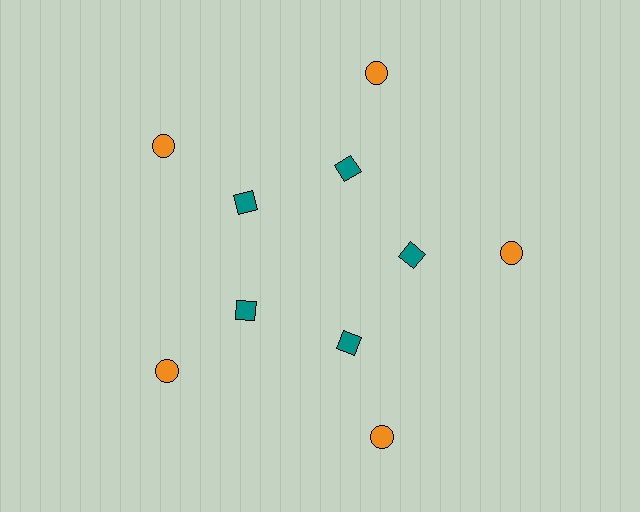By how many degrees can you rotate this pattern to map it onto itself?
The pattern maps onto itself every 72 degrees of rotation.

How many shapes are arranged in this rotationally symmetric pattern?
There are 10 shapes, arranged in 5 groups of 2.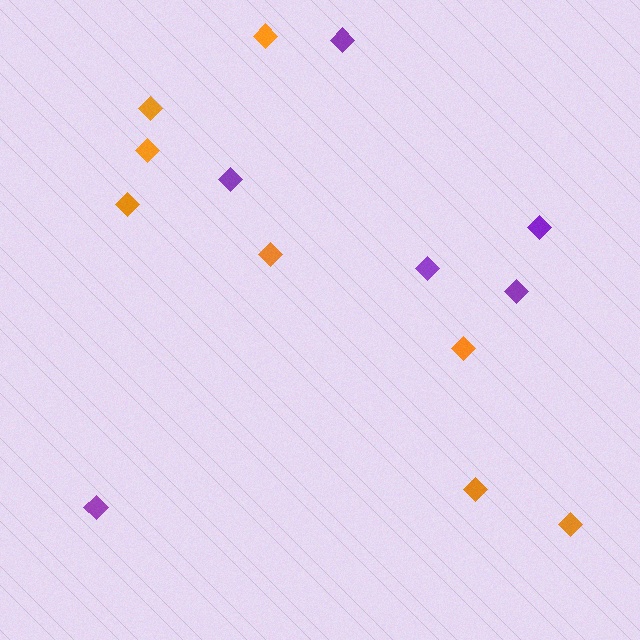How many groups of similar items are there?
There are 2 groups: one group of purple diamonds (6) and one group of orange diamonds (8).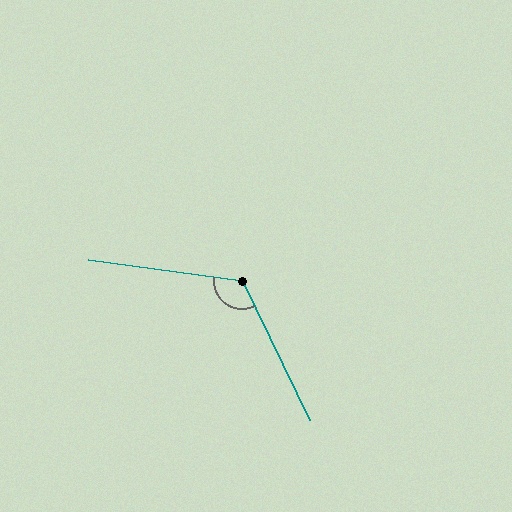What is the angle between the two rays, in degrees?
Approximately 123 degrees.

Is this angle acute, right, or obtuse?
It is obtuse.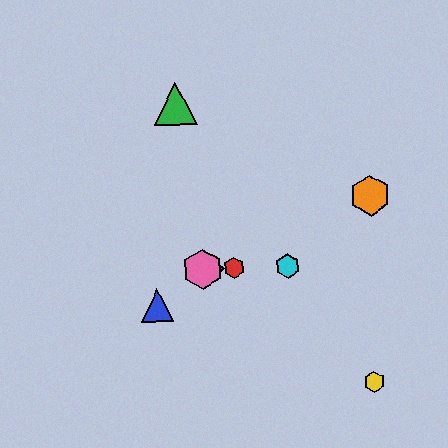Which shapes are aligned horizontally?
The red hexagon, the purple diamond, the cyan hexagon, the pink hexagon are aligned horizontally.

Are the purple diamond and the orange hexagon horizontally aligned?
No, the purple diamond is at y≈269 and the orange hexagon is at y≈196.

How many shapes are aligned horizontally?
4 shapes (the red hexagon, the purple diamond, the cyan hexagon, the pink hexagon) are aligned horizontally.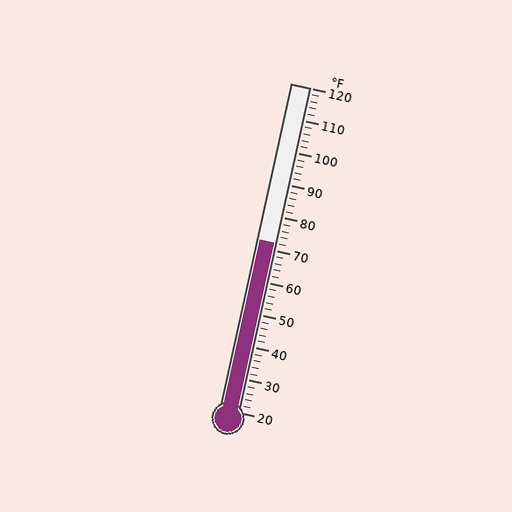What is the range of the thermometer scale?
The thermometer scale ranges from 20°F to 120°F.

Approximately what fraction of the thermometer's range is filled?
The thermometer is filled to approximately 50% of its range.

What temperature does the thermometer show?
The thermometer shows approximately 72°F.